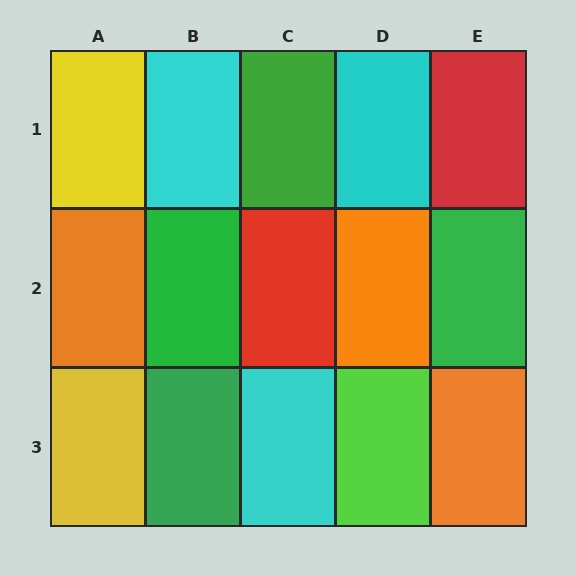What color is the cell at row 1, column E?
Red.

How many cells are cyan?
3 cells are cyan.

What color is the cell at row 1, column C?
Green.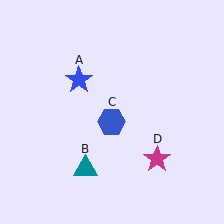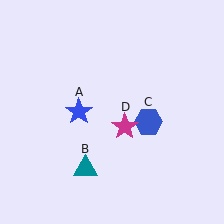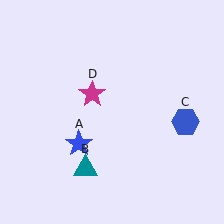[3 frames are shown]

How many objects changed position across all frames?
3 objects changed position: blue star (object A), blue hexagon (object C), magenta star (object D).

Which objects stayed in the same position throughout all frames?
Teal triangle (object B) remained stationary.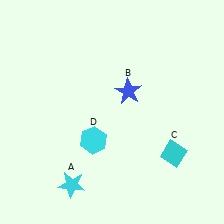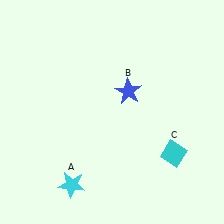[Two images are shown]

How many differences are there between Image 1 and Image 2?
There is 1 difference between the two images.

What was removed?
The cyan hexagon (D) was removed in Image 2.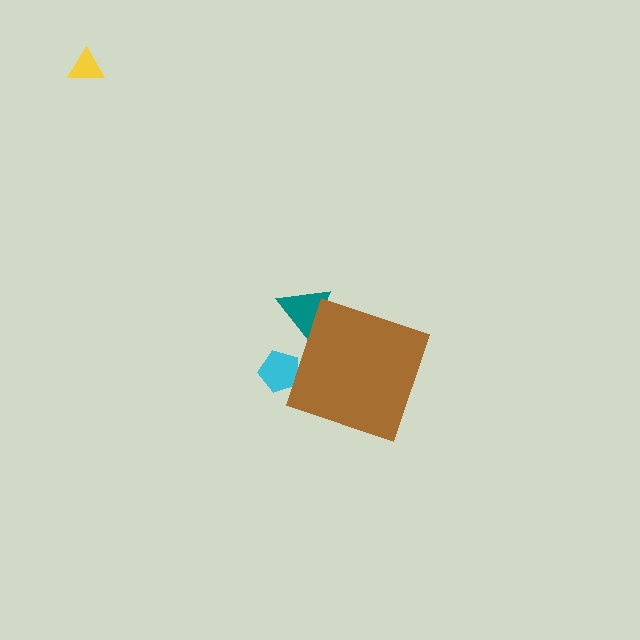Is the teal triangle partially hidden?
Yes, the teal triangle is partially hidden behind the brown diamond.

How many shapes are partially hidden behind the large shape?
2 shapes are partially hidden.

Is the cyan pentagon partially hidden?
Yes, the cyan pentagon is partially hidden behind the brown diamond.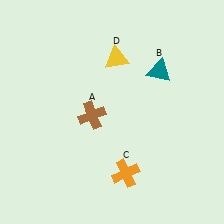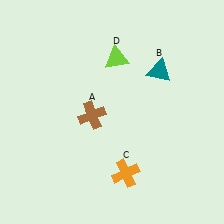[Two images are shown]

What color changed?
The triangle (D) changed from yellow in Image 1 to lime in Image 2.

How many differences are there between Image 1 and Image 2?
There is 1 difference between the two images.